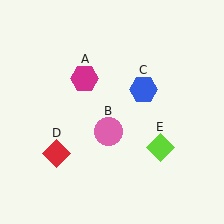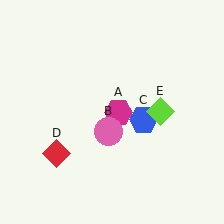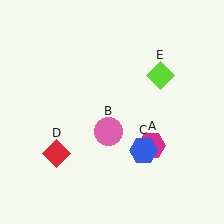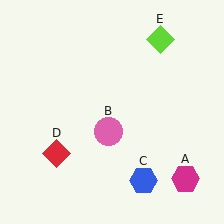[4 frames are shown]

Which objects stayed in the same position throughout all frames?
Pink circle (object B) and red diamond (object D) remained stationary.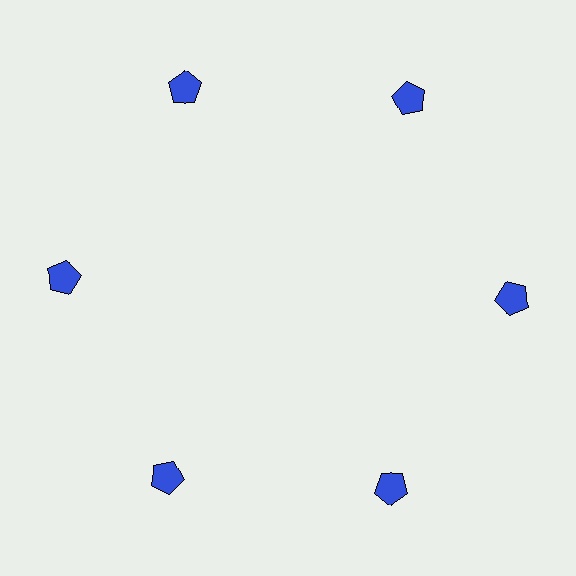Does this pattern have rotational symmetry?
Yes, this pattern has 6-fold rotational symmetry. It looks the same after rotating 60 degrees around the center.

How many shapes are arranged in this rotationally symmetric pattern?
There are 6 shapes, arranged in 6 groups of 1.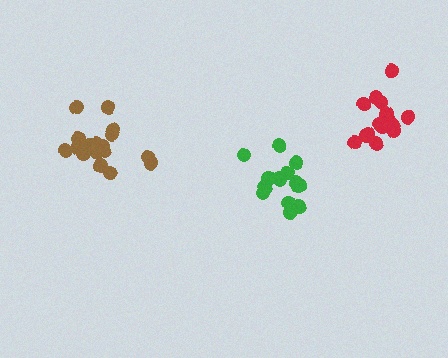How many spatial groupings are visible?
There are 3 spatial groupings.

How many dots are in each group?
Group 1: 17 dots, Group 2: 15 dots, Group 3: 15 dots (47 total).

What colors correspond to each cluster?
The clusters are colored: brown, green, red.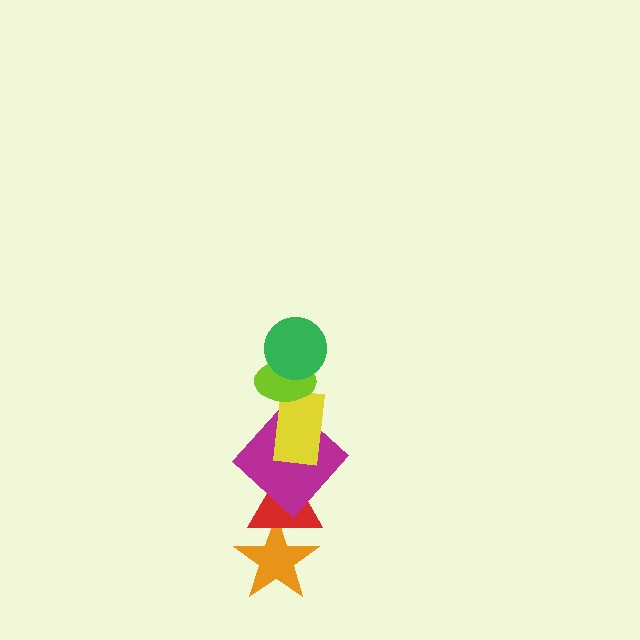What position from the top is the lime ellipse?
The lime ellipse is 2nd from the top.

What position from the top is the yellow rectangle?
The yellow rectangle is 3rd from the top.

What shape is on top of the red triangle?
The magenta diamond is on top of the red triangle.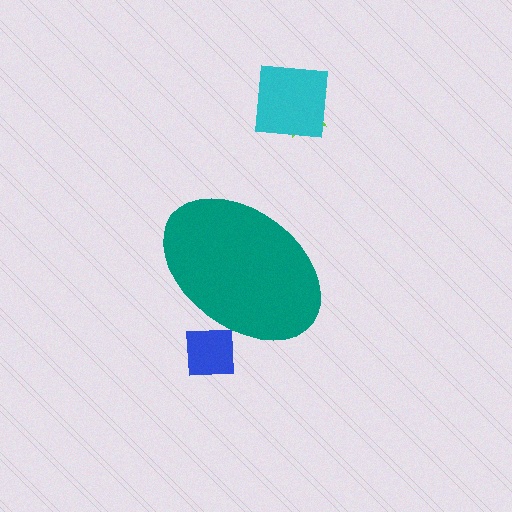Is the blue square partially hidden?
Yes, the blue square is partially hidden behind the teal ellipse.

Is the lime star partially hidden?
No, the lime star is fully visible.